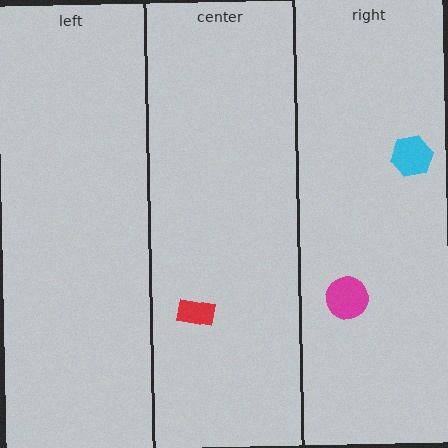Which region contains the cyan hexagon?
The right region.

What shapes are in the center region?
The red rectangle.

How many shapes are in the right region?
2.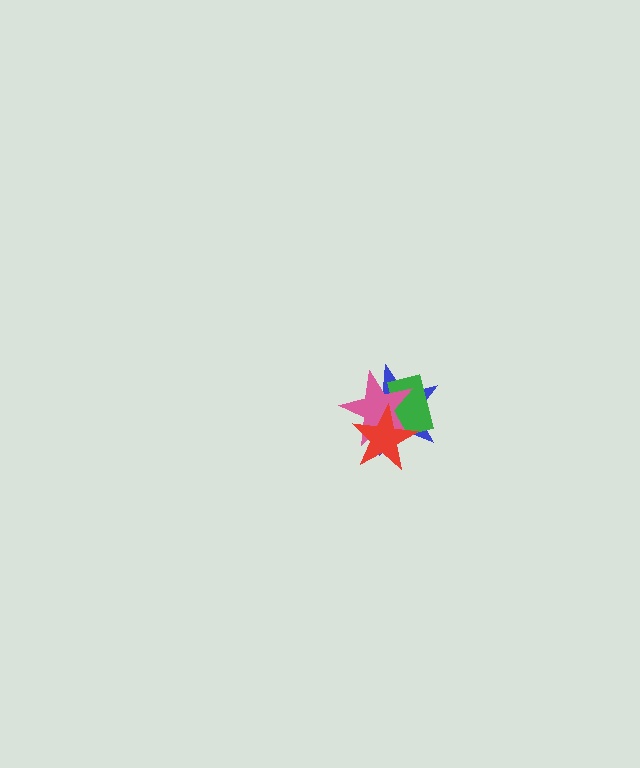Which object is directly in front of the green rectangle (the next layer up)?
The pink star is directly in front of the green rectangle.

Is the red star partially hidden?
No, no other shape covers it.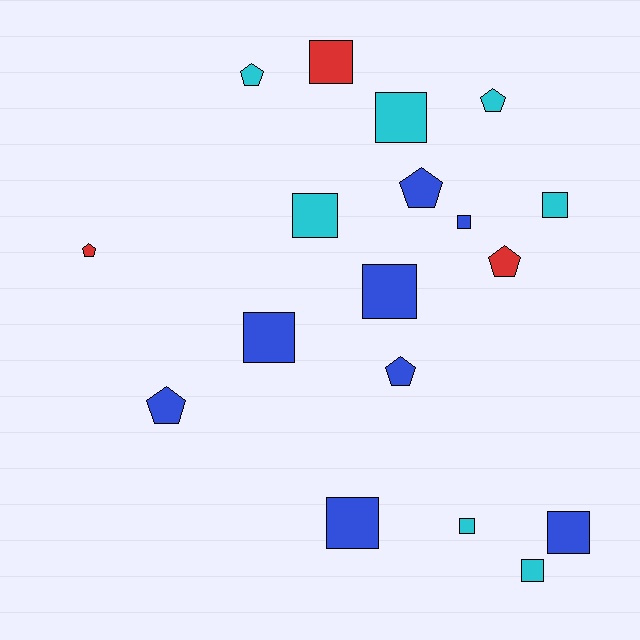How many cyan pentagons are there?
There are 2 cyan pentagons.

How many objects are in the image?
There are 18 objects.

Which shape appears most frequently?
Square, with 11 objects.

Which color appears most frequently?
Blue, with 8 objects.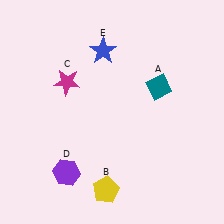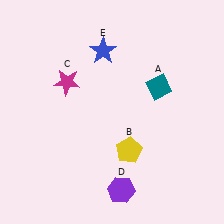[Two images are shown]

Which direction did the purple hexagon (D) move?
The purple hexagon (D) moved right.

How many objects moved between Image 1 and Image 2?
2 objects moved between the two images.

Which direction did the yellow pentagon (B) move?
The yellow pentagon (B) moved up.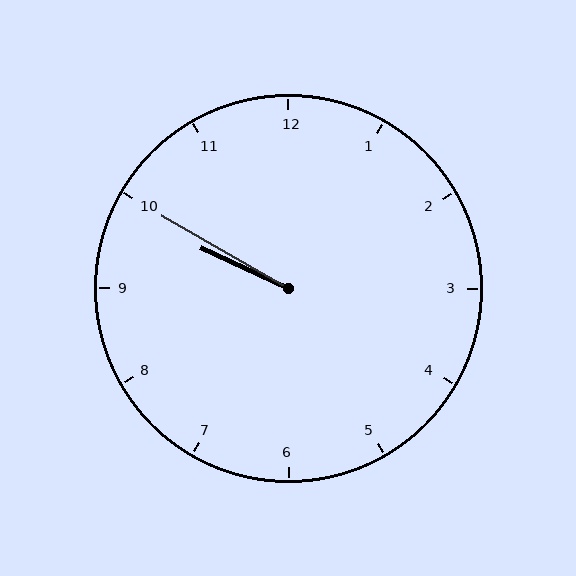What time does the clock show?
9:50.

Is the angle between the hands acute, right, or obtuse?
It is acute.